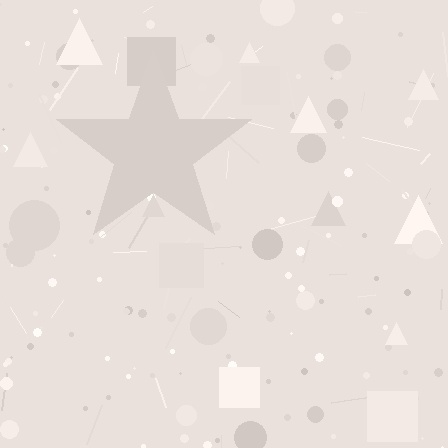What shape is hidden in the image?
A star is hidden in the image.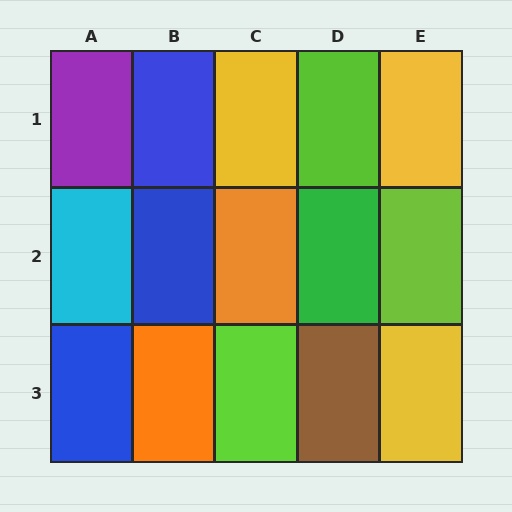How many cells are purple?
1 cell is purple.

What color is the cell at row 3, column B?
Orange.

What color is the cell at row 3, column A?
Blue.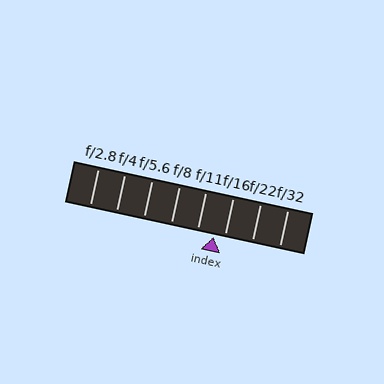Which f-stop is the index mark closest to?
The index mark is closest to f/16.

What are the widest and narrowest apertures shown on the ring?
The widest aperture shown is f/2.8 and the narrowest is f/32.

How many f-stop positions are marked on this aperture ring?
There are 8 f-stop positions marked.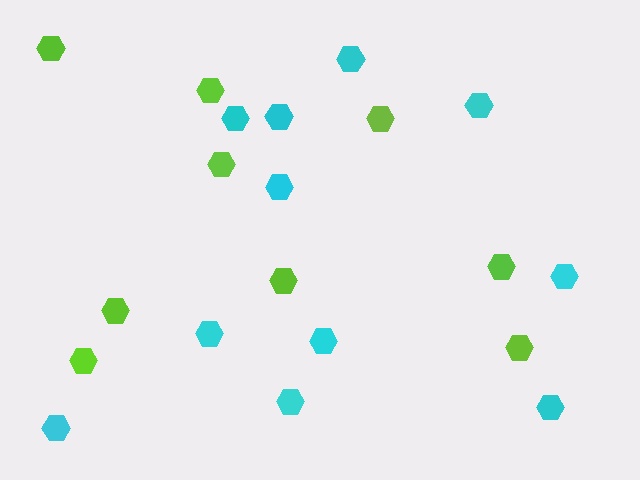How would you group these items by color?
There are 2 groups: one group of cyan hexagons (11) and one group of lime hexagons (9).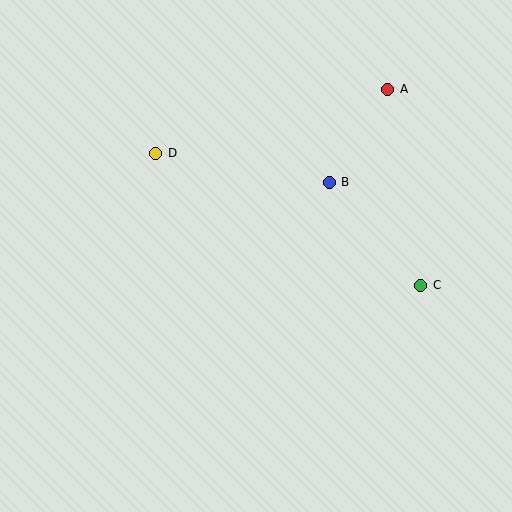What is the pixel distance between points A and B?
The distance between A and B is 110 pixels.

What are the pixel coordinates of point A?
Point A is at (388, 89).